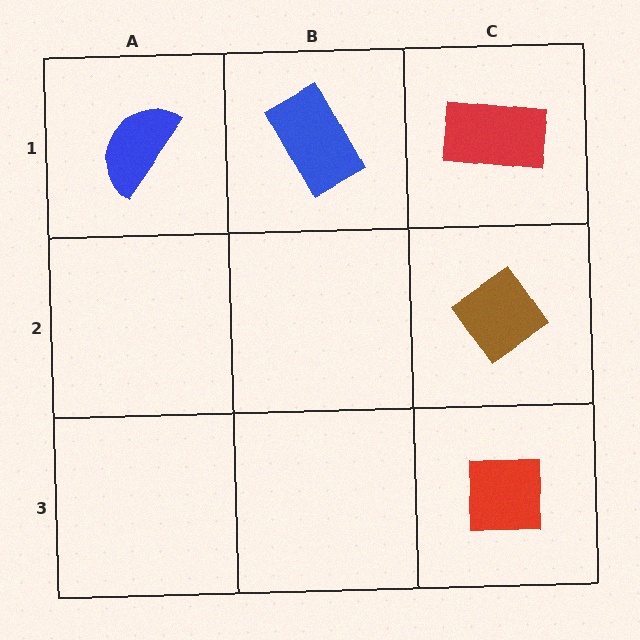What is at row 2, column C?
A brown diamond.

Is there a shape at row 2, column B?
No, that cell is empty.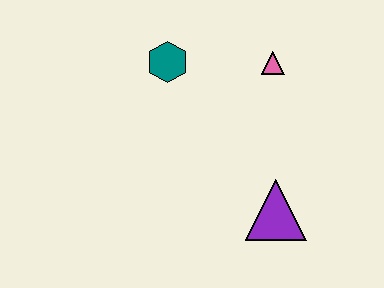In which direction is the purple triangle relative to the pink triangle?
The purple triangle is below the pink triangle.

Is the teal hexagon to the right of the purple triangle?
No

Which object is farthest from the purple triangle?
The teal hexagon is farthest from the purple triangle.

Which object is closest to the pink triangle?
The teal hexagon is closest to the pink triangle.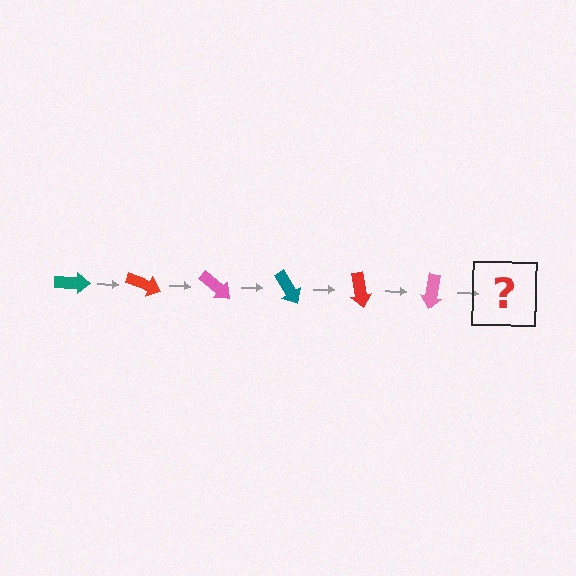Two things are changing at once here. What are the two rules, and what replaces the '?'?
The two rules are that it rotates 20 degrees each step and the color cycles through teal, red, and pink. The '?' should be a teal arrow, rotated 120 degrees from the start.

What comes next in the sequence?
The next element should be a teal arrow, rotated 120 degrees from the start.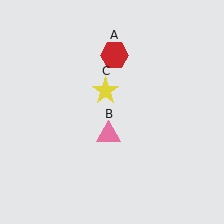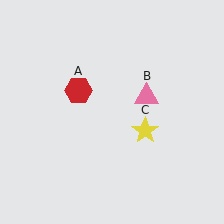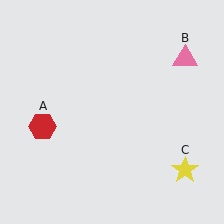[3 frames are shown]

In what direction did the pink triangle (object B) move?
The pink triangle (object B) moved up and to the right.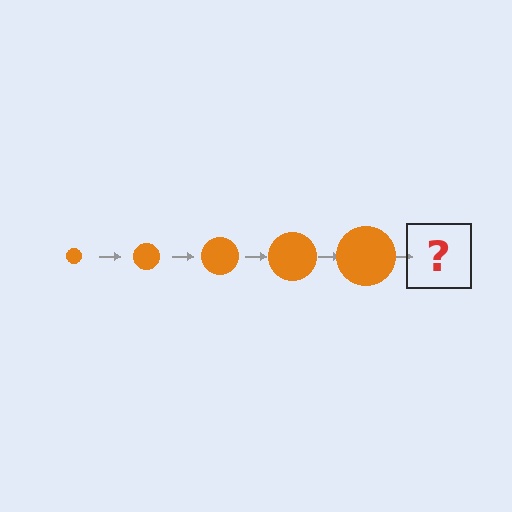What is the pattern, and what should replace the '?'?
The pattern is that the circle gets progressively larger each step. The '?' should be an orange circle, larger than the previous one.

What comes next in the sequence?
The next element should be an orange circle, larger than the previous one.